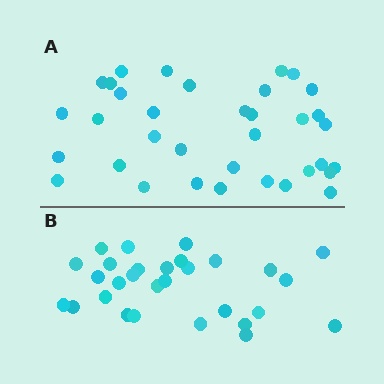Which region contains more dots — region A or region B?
Region A (the top region) has more dots.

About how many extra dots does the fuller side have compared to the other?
Region A has about 6 more dots than region B.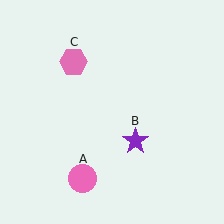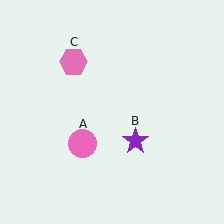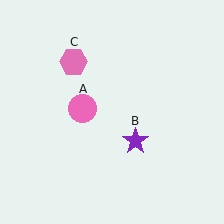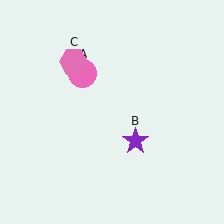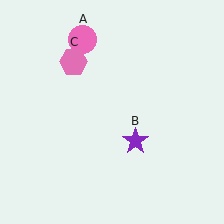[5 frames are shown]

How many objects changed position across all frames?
1 object changed position: pink circle (object A).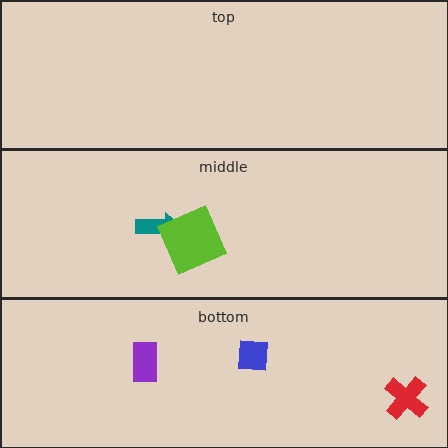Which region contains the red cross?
The bottom region.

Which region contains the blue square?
The bottom region.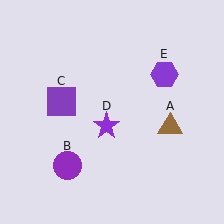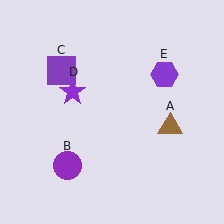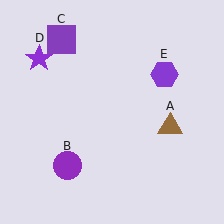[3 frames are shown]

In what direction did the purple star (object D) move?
The purple star (object D) moved up and to the left.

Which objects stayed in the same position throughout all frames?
Brown triangle (object A) and purple circle (object B) and purple hexagon (object E) remained stationary.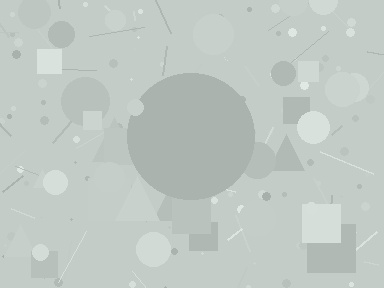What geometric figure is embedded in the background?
A circle is embedded in the background.